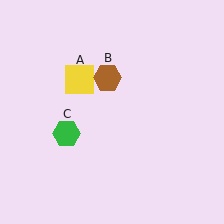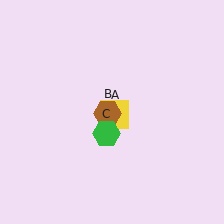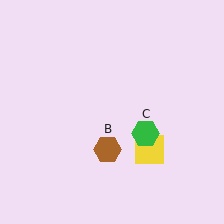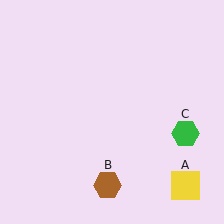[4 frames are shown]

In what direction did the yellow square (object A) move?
The yellow square (object A) moved down and to the right.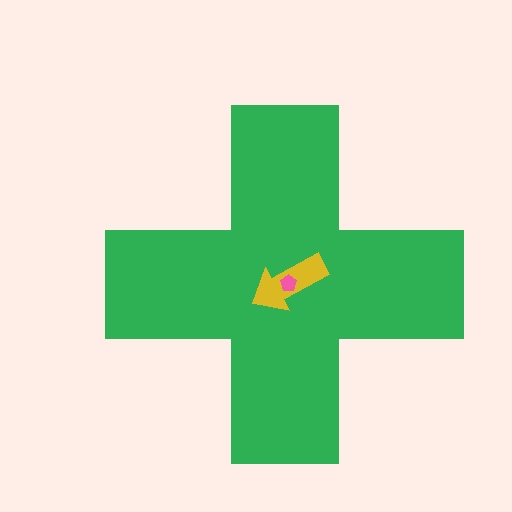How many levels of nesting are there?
3.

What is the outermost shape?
The green cross.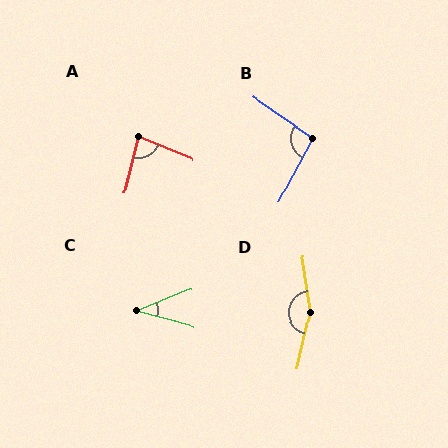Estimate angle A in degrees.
Approximately 81 degrees.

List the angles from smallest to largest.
C (36°), A (81°), B (97°), D (159°).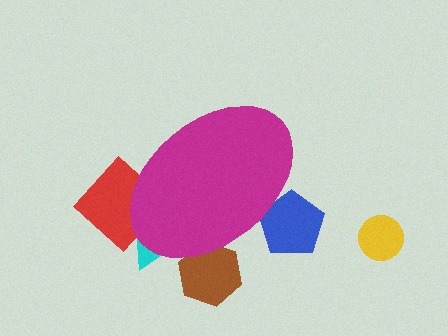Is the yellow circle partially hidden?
No, the yellow circle is fully visible.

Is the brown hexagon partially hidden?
Yes, the brown hexagon is partially hidden behind the magenta ellipse.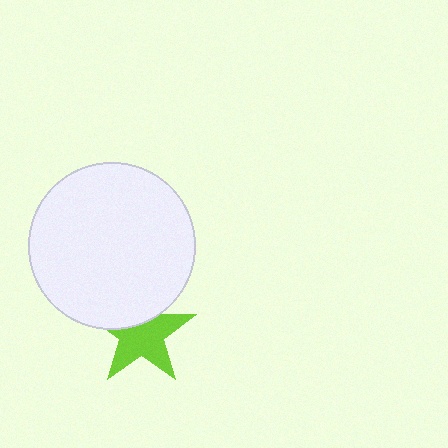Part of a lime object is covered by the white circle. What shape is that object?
It is a star.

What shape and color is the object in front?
The object in front is a white circle.